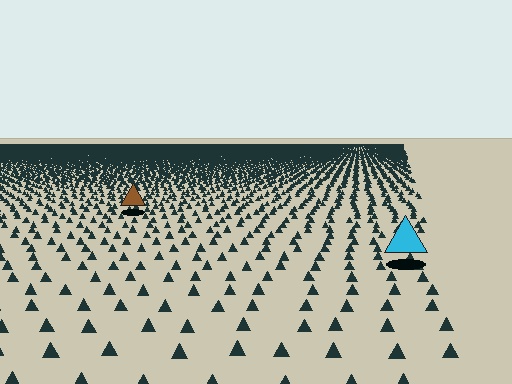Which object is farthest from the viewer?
The brown triangle is farthest from the viewer. It appears smaller and the ground texture around it is denser.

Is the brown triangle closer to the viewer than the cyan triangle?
No. The cyan triangle is closer — you can tell from the texture gradient: the ground texture is coarser near it.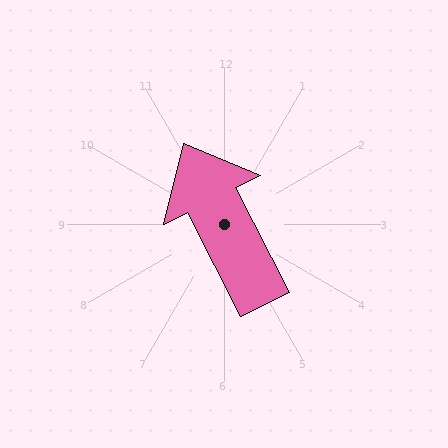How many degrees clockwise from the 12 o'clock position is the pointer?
Approximately 333 degrees.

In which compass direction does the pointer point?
Northwest.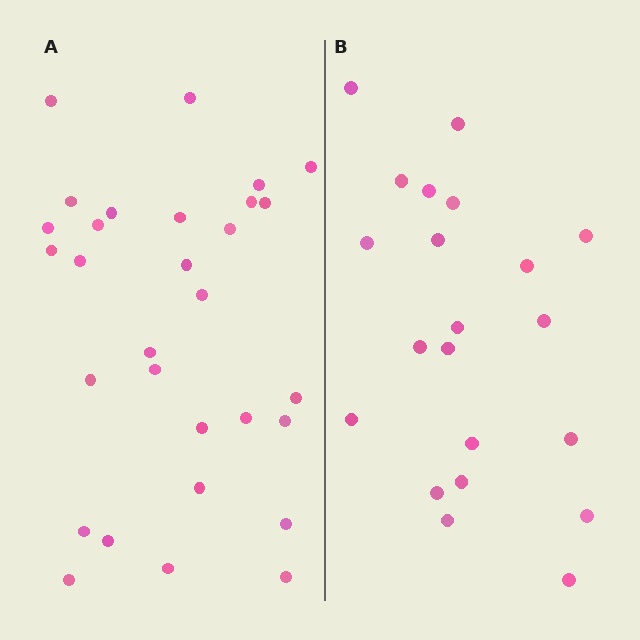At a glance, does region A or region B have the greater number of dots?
Region A (the left region) has more dots.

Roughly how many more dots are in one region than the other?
Region A has roughly 8 or so more dots than region B.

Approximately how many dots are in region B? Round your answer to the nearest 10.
About 20 dots. (The exact count is 21, which rounds to 20.)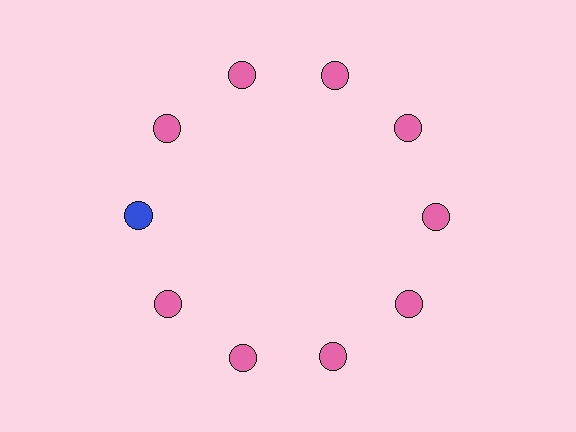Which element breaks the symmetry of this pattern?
The blue circle at roughly the 9 o'clock position breaks the symmetry. All other shapes are pink circles.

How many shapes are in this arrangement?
There are 10 shapes arranged in a ring pattern.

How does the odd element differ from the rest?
It has a different color: blue instead of pink.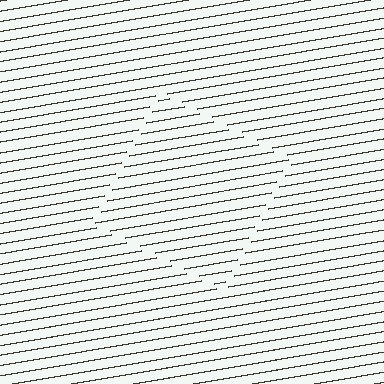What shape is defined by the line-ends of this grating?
An illusory square. The interior of the shape contains the same grating, shifted by half a period — the contour is defined by the phase discontinuity where line-ends from the inner and outer gratings abut.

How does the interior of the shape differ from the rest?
The interior of the shape contains the same grating, shifted by half a period — the contour is defined by the phase discontinuity where line-ends from the inner and outer gratings abut.